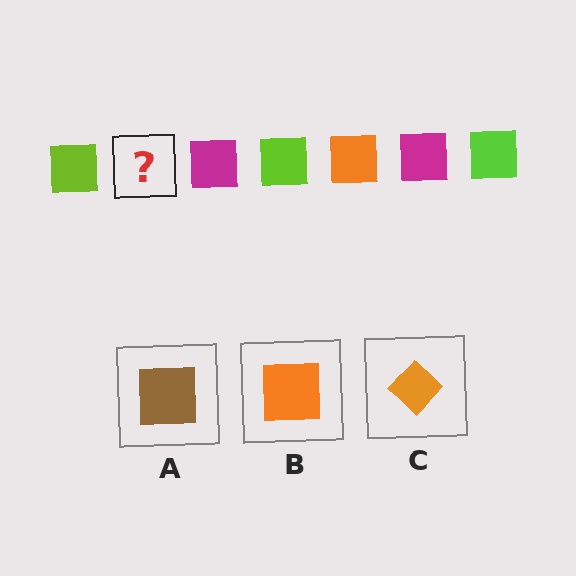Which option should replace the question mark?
Option B.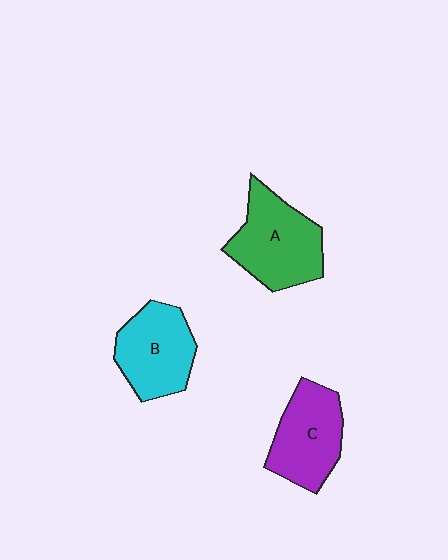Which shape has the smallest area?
Shape C (purple).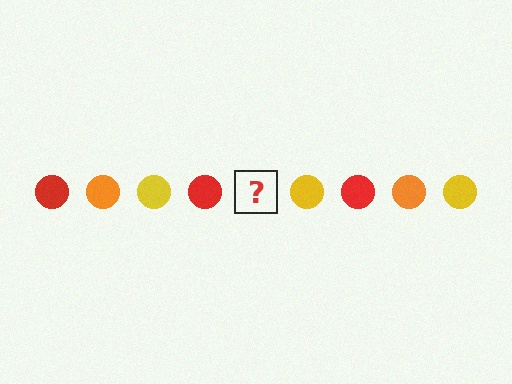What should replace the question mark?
The question mark should be replaced with an orange circle.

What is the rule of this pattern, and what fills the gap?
The rule is that the pattern cycles through red, orange, yellow circles. The gap should be filled with an orange circle.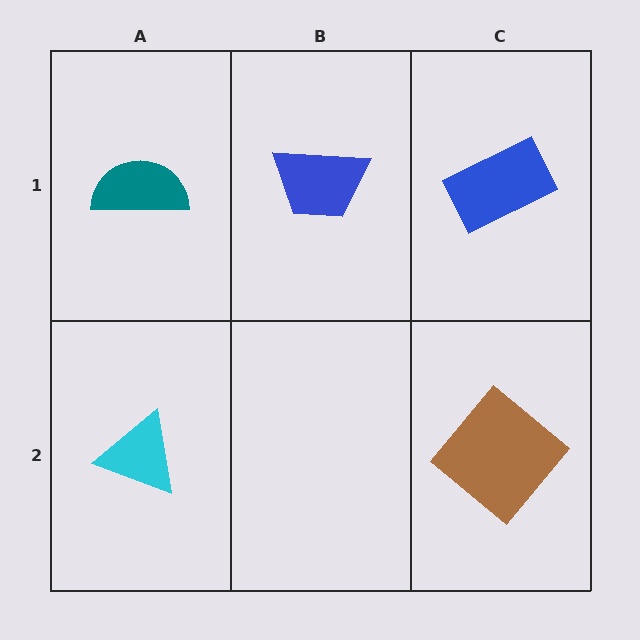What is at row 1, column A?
A teal semicircle.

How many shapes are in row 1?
3 shapes.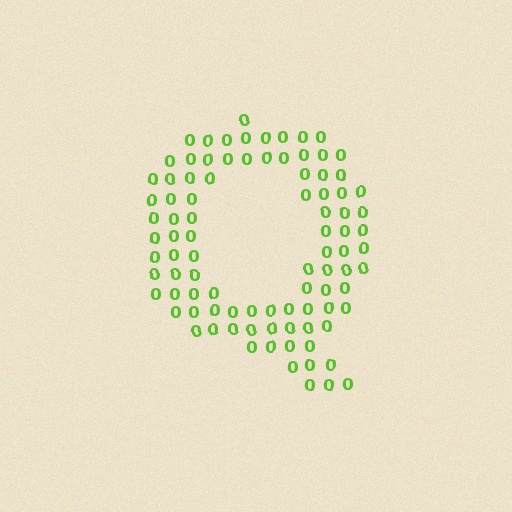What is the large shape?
The large shape is the letter Q.